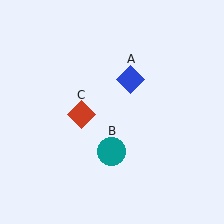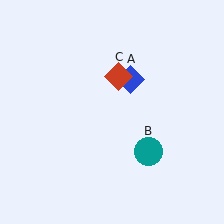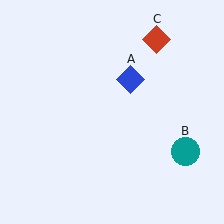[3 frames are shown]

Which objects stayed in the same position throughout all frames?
Blue diamond (object A) remained stationary.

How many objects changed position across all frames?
2 objects changed position: teal circle (object B), red diamond (object C).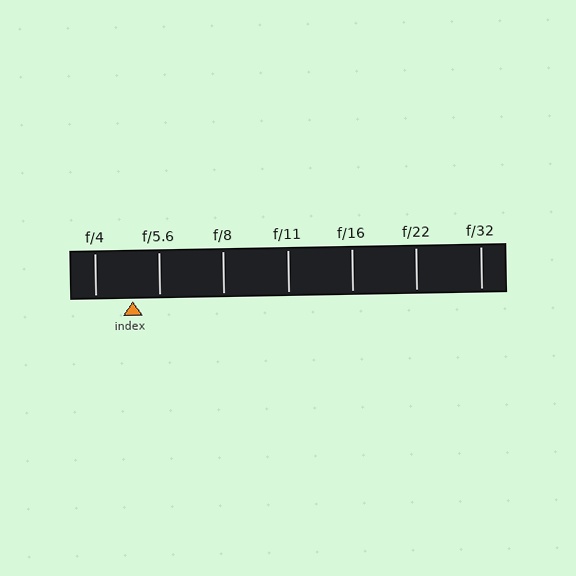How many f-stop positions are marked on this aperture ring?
There are 7 f-stop positions marked.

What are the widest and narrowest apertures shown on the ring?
The widest aperture shown is f/4 and the narrowest is f/32.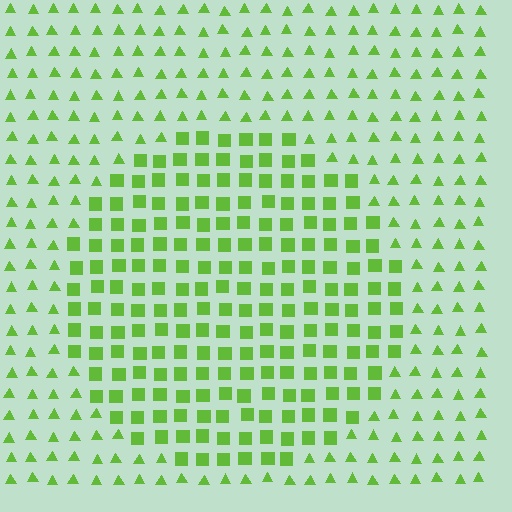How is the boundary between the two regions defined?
The boundary is defined by a change in element shape: squares inside vs. triangles outside. All elements share the same color and spacing.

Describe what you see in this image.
The image is filled with small lime elements arranged in a uniform grid. A circle-shaped region contains squares, while the surrounding area contains triangles. The boundary is defined purely by the change in element shape.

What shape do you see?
I see a circle.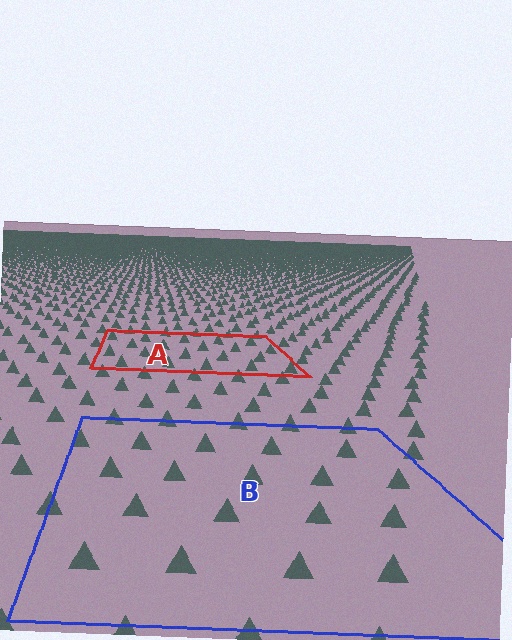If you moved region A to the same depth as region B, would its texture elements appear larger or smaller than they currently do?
They would appear larger. At a closer depth, the same texture elements are projected at a bigger on-screen size.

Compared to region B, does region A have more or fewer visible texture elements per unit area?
Region A has more texture elements per unit area — they are packed more densely because it is farther away.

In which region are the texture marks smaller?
The texture marks are smaller in region A, because it is farther away.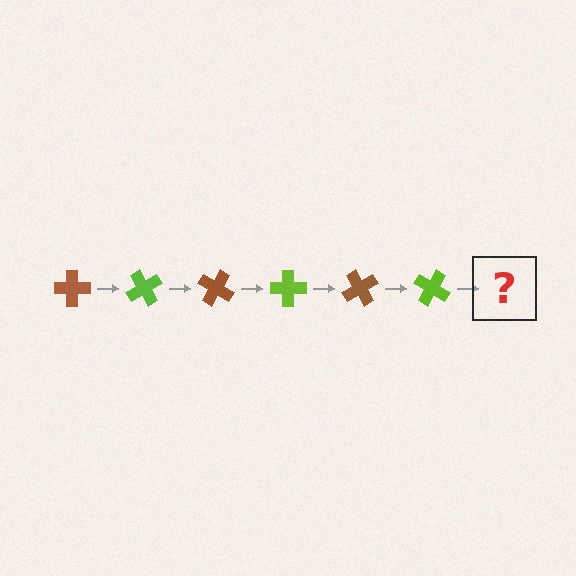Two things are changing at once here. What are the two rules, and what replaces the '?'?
The two rules are that it rotates 60 degrees each step and the color cycles through brown and lime. The '?' should be a brown cross, rotated 360 degrees from the start.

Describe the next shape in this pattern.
It should be a brown cross, rotated 360 degrees from the start.